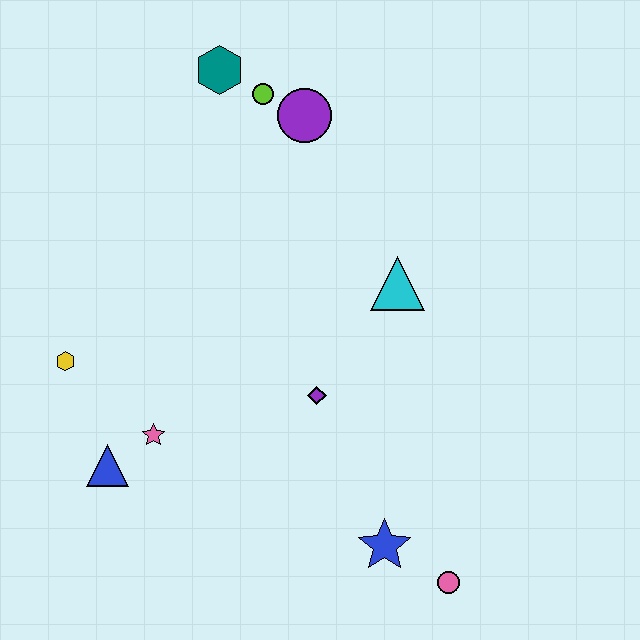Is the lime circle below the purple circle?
No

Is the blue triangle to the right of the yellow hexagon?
Yes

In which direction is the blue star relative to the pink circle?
The blue star is to the left of the pink circle.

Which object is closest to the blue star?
The pink circle is closest to the blue star.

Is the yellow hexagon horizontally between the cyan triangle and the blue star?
No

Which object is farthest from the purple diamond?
The teal hexagon is farthest from the purple diamond.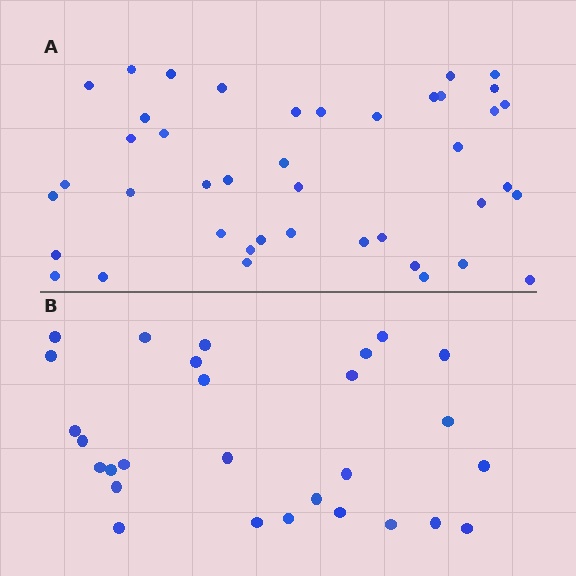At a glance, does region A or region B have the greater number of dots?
Region A (the top region) has more dots.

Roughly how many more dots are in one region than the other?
Region A has approximately 15 more dots than region B.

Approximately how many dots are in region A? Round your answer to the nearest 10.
About 40 dots. (The exact count is 42, which rounds to 40.)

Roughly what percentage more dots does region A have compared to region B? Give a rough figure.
About 50% more.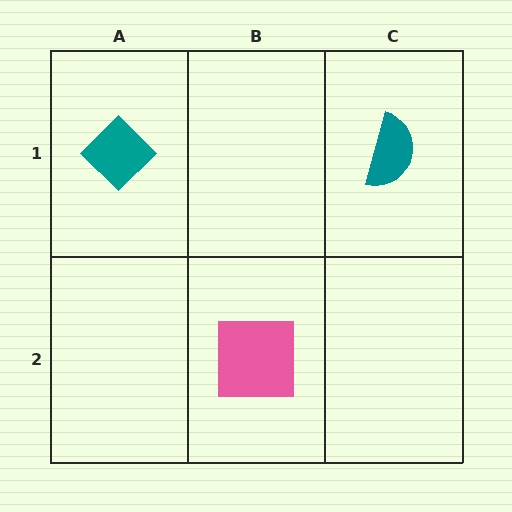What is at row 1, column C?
A teal semicircle.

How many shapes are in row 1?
2 shapes.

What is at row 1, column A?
A teal diamond.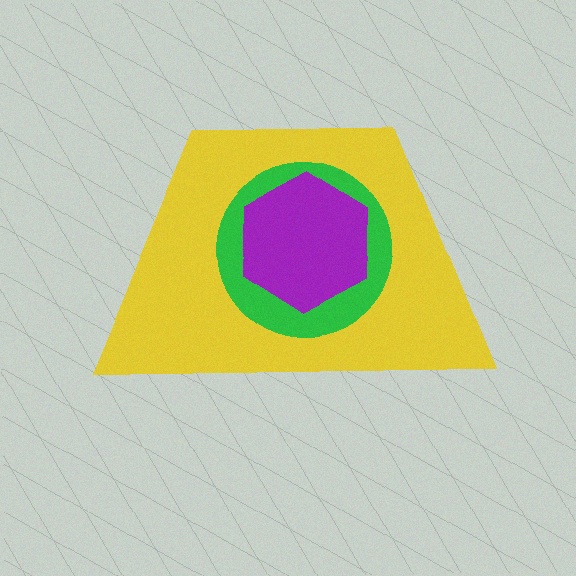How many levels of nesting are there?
3.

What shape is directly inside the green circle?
The purple hexagon.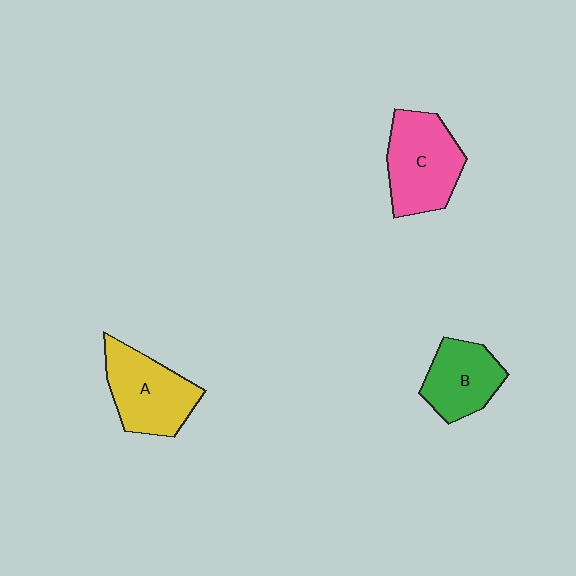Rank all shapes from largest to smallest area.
From largest to smallest: C (pink), A (yellow), B (green).